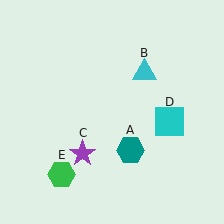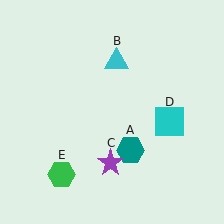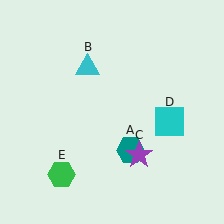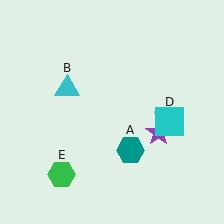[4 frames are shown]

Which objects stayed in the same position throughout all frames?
Teal hexagon (object A) and cyan square (object D) and green hexagon (object E) remained stationary.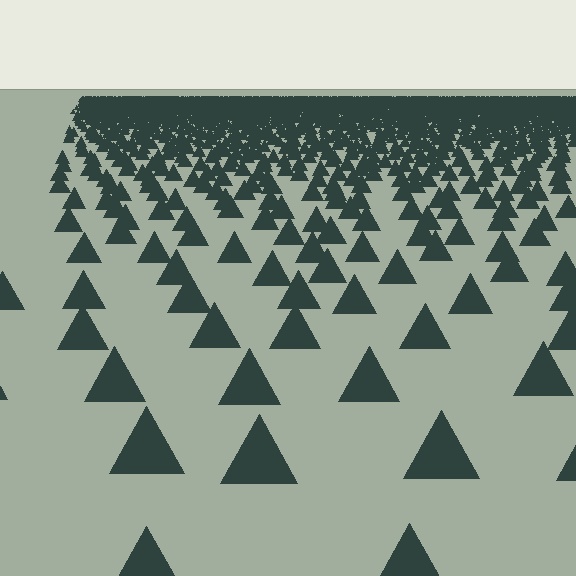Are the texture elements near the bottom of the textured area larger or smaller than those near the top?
Larger. Near the bottom, elements are closer to the viewer and appear at a bigger on-screen size.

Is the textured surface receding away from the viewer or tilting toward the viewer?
The surface is receding away from the viewer. Texture elements get smaller and denser toward the top.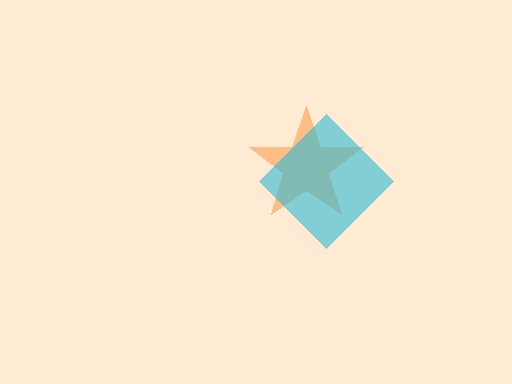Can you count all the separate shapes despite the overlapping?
Yes, there are 2 separate shapes.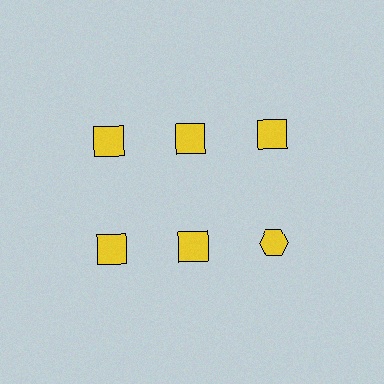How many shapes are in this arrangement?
There are 6 shapes arranged in a grid pattern.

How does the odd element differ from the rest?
It has a different shape: hexagon instead of square.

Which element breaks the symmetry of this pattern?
The yellow hexagon in the second row, center column breaks the symmetry. All other shapes are yellow squares.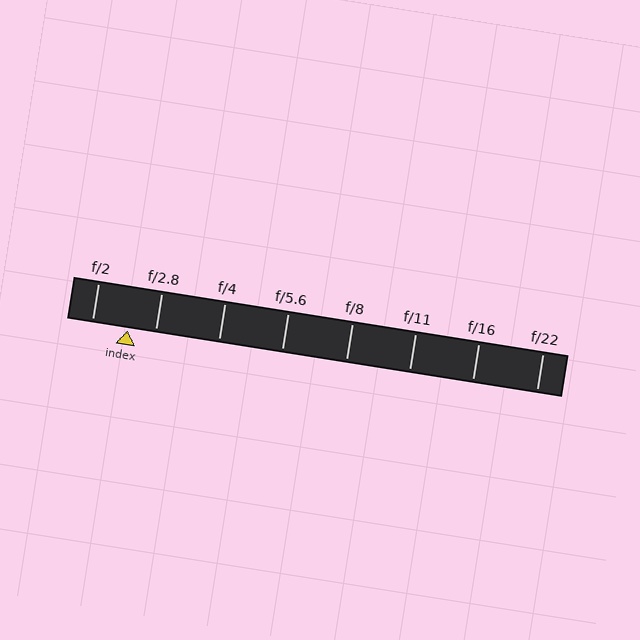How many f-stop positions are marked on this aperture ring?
There are 8 f-stop positions marked.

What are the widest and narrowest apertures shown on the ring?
The widest aperture shown is f/2 and the narrowest is f/22.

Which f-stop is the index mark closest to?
The index mark is closest to f/2.8.